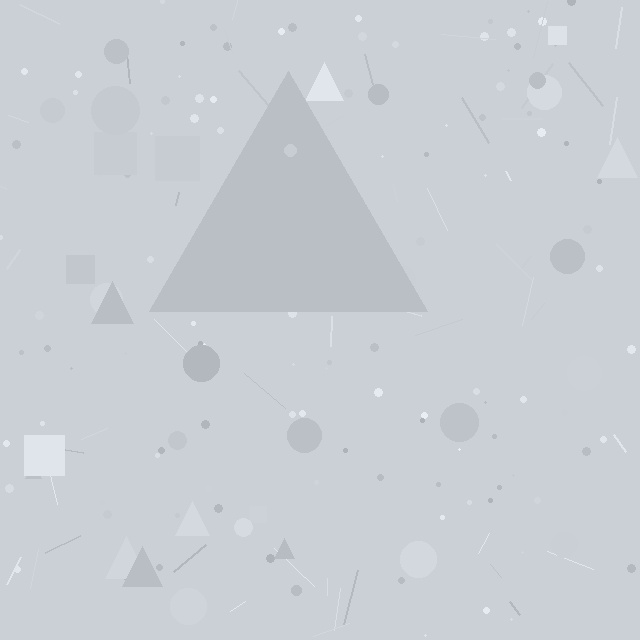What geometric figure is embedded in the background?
A triangle is embedded in the background.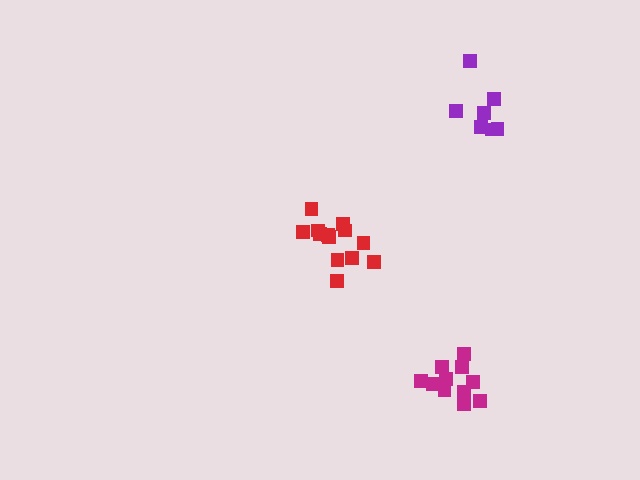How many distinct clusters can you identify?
There are 3 distinct clusters.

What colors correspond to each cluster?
The clusters are colored: magenta, purple, red.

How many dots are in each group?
Group 1: 11 dots, Group 2: 7 dots, Group 3: 13 dots (31 total).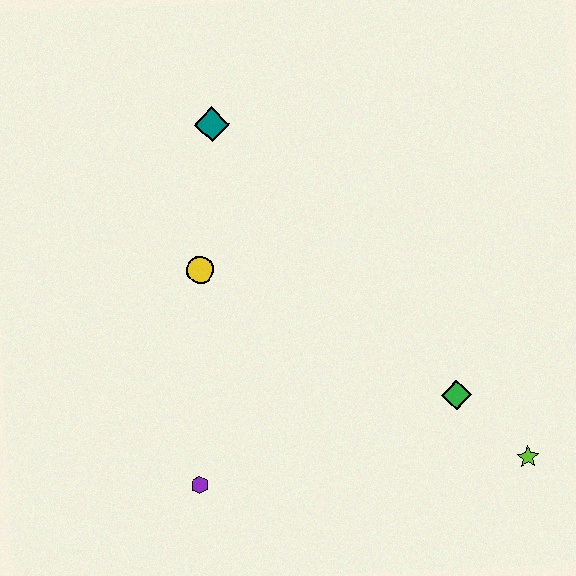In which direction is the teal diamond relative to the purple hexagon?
The teal diamond is above the purple hexagon.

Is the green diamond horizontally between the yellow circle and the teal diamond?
No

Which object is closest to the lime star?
The green diamond is closest to the lime star.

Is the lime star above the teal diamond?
No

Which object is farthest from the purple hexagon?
The teal diamond is farthest from the purple hexagon.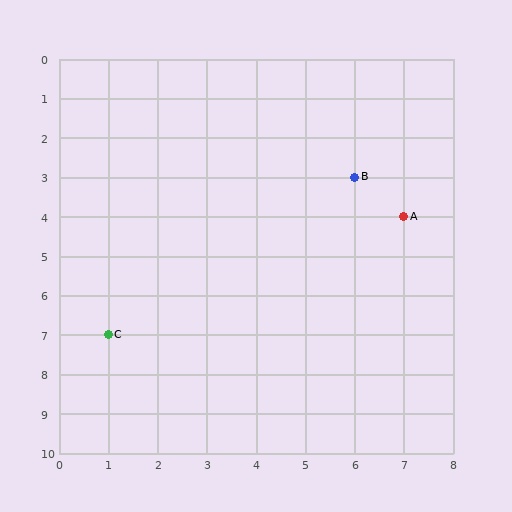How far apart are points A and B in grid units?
Points A and B are 1 column and 1 row apart (about 1.4 grid units diagonally).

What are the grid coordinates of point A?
Point A is at grid coordinates (7, 4).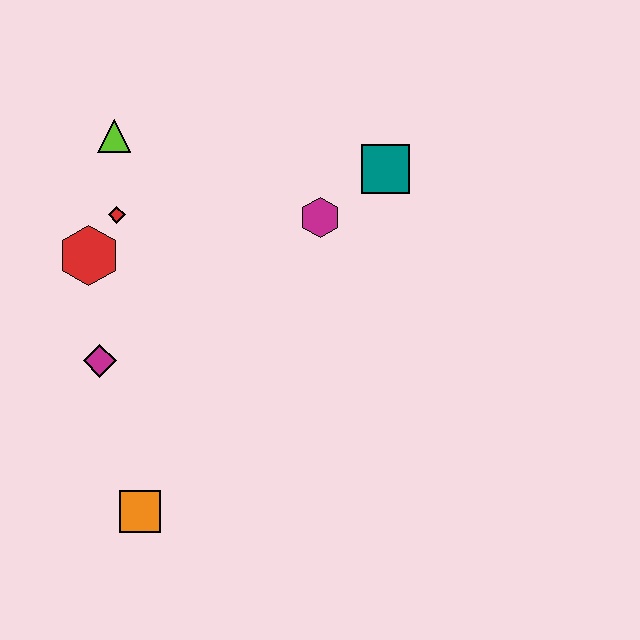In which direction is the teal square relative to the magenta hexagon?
The teal square is to the right of the magenta hexagon.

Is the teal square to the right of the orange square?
Yes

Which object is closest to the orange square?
The magenta diamond is closest to the orange square.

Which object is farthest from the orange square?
The teal square is farthest from the orange square.